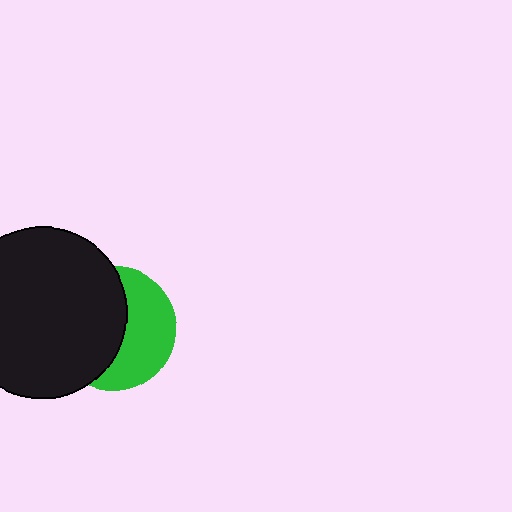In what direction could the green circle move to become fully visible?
The green circle could move right. That would shift it out from behind the black circle entirely.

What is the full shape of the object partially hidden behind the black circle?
The partially hidden object is a green circle.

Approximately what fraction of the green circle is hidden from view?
Roughly 54% of the green circle is hidden behind the black circle.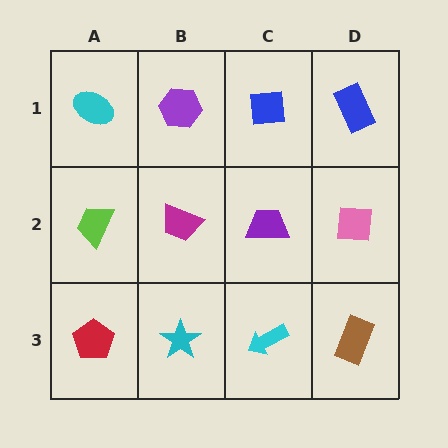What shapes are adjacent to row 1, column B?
A magenta trapezoid (row 2, column B), a cyan ellipse (row 1, column A), a blue square (row 1, column C).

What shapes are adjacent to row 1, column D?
A pink square (row 2, column D), a blue square (row 1, column C).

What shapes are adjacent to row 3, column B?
A magenta trapezoid (row 2, column B), a red pentagon (row 3, column A), a cyan arrow (row 3, column C).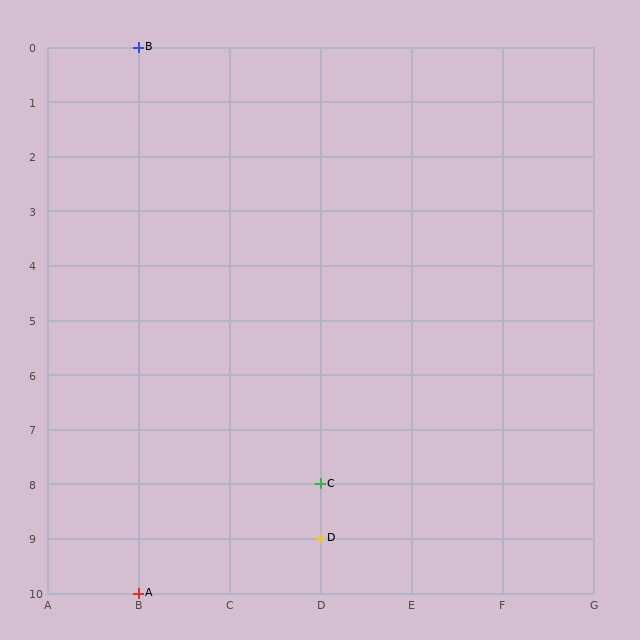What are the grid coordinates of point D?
Point D is at grid coordinates (D, 9).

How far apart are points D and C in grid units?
Points D and C are 1 row apart.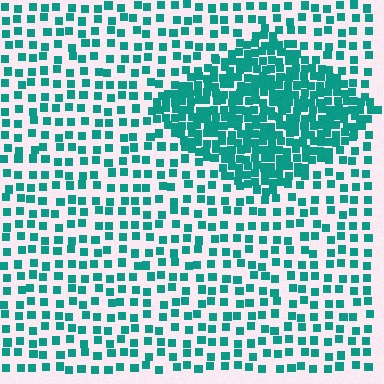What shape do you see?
I see a diamond.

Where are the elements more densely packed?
The elements are more densely packed inside the diamond boundary.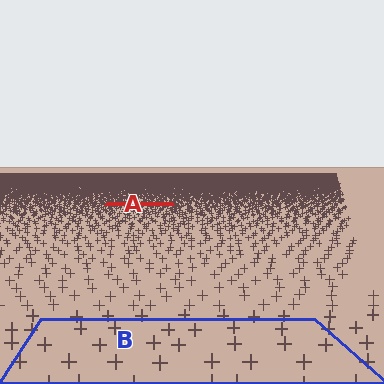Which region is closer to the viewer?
Region B is closer. The texture elements there are larger and more spread out.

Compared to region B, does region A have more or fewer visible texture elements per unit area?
Region A has more texture elements per unit area — they are packed more densely because it is farther away.